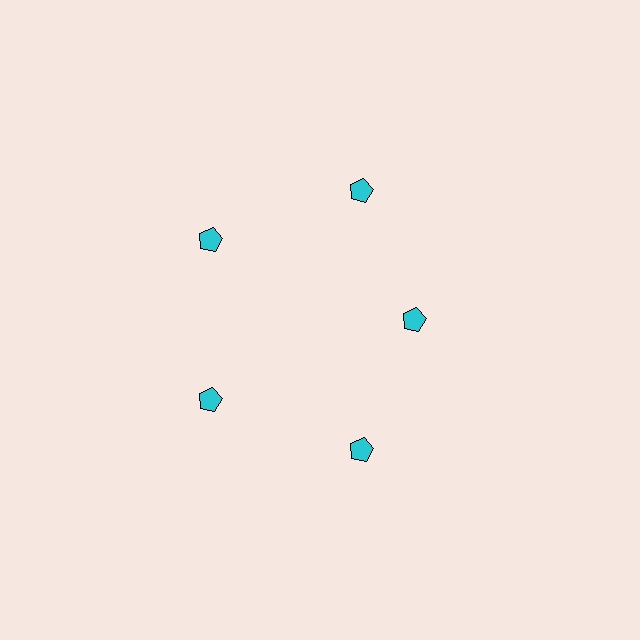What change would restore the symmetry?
The symmetry would be restored by moving it outward, back onto the ring so that all 5 pentagons sit at equal angles and equal distance from the center.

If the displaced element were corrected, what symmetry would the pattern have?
It would have 5-fold rotational symmetry — the pattern would map onto itself every 72 degrees.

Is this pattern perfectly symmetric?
No. The 5 cyan pentagons are arranged in a ring, but one element near the 3 o'clock position is pulled inward toward the center, breaking the 5-fold rotational symmetry.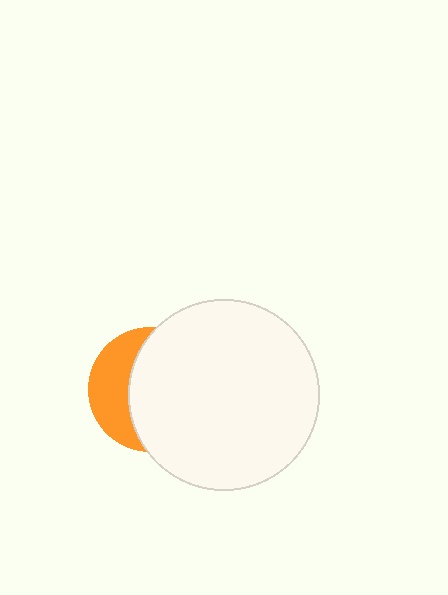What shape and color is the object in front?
The object in front is a white circle.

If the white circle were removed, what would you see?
You would see the complete orange circle.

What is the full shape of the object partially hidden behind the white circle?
The partially hidden object is an orange circle.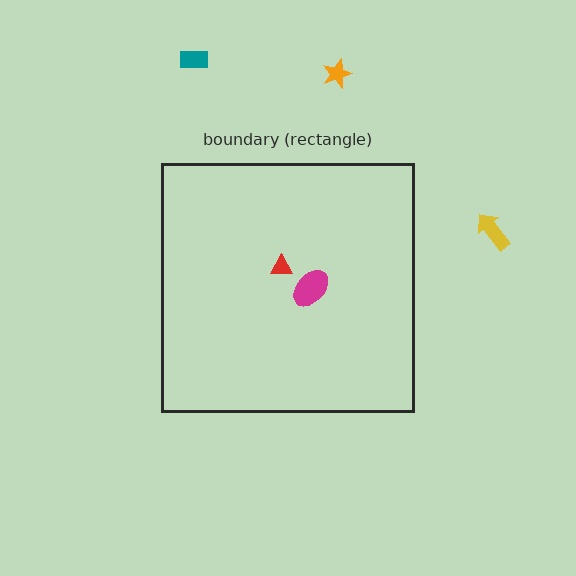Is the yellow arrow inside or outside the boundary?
Outside.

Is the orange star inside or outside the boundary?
Outside.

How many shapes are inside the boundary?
2 inside, 3 outside.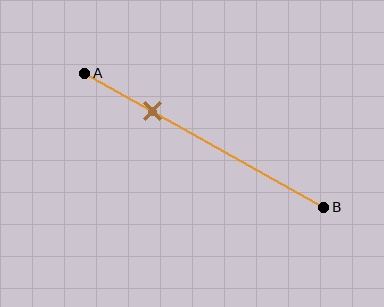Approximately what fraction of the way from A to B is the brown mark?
The brown mark is approximately 30% of the way from A to B.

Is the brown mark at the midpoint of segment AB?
No, the mark is at about 30% from A, not at the 50% midpoint.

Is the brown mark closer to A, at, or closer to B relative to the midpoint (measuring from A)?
The brown mark is closer to point A than the midpoint of segment AB.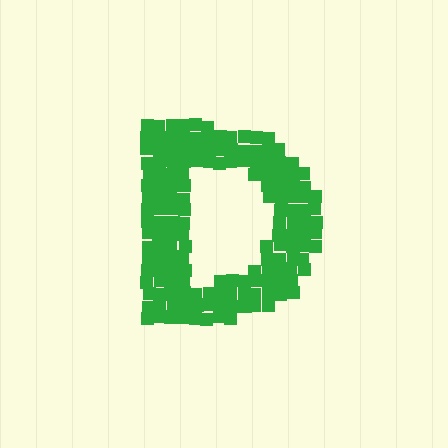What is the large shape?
The large shape is the letter D.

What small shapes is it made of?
It is made of small squares.